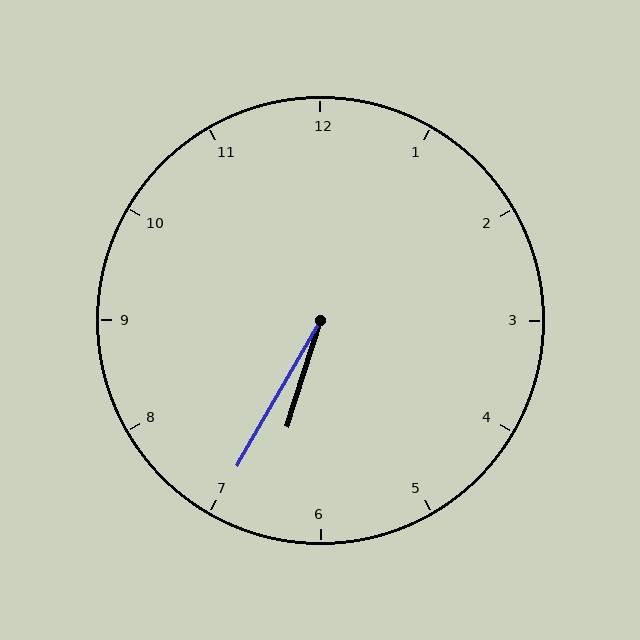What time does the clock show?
6:35.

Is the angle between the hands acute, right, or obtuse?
It is acute.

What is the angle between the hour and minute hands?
Approximately 12 degrees.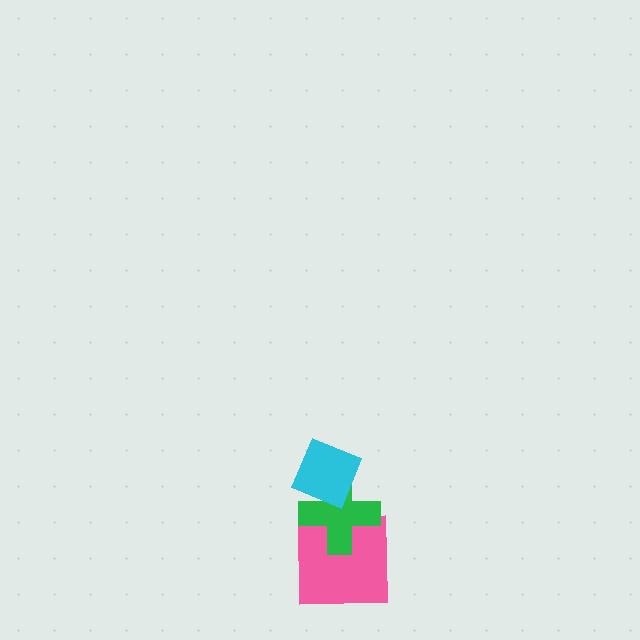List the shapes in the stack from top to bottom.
From top to bottom: the cyan diamond, the green cross, the pink square.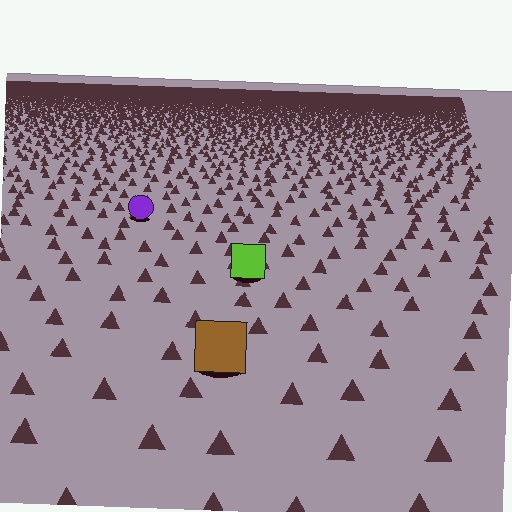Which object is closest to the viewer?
The brown square is closest. The texture marks near it are larger and more spread out.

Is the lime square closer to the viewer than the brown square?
No. The brown square is closer — you can tell from the texture gradient: the ground texture is coarser near it.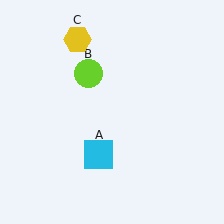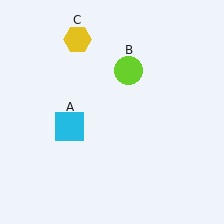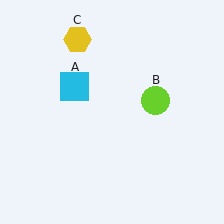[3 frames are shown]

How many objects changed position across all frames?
2 objects changed position: cyan square (object A), lime circle (object B).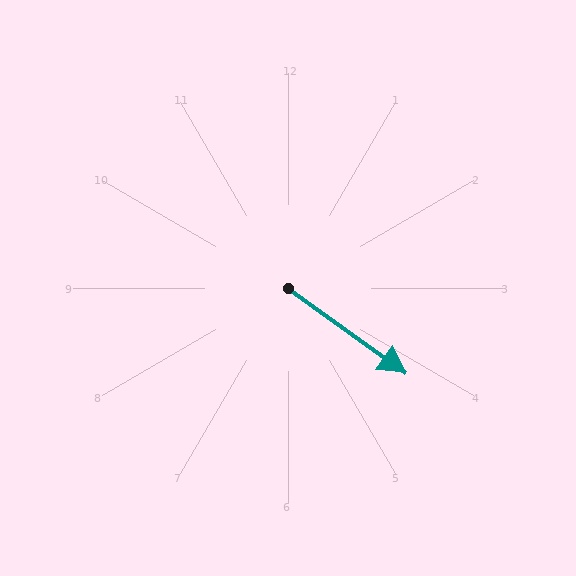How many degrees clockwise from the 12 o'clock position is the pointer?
Approximately 126 degrees.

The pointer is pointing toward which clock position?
Roughly 4 o'clock.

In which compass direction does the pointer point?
Southeast.